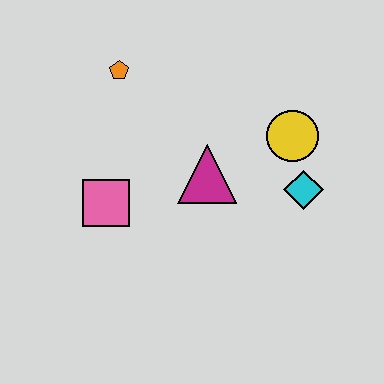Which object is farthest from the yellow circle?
The pink square is farthest from the yellow circle.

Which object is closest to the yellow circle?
The cyan diamond is closest to the yellow circle.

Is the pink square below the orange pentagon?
Yes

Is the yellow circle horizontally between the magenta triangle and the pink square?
No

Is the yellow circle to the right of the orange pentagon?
Yes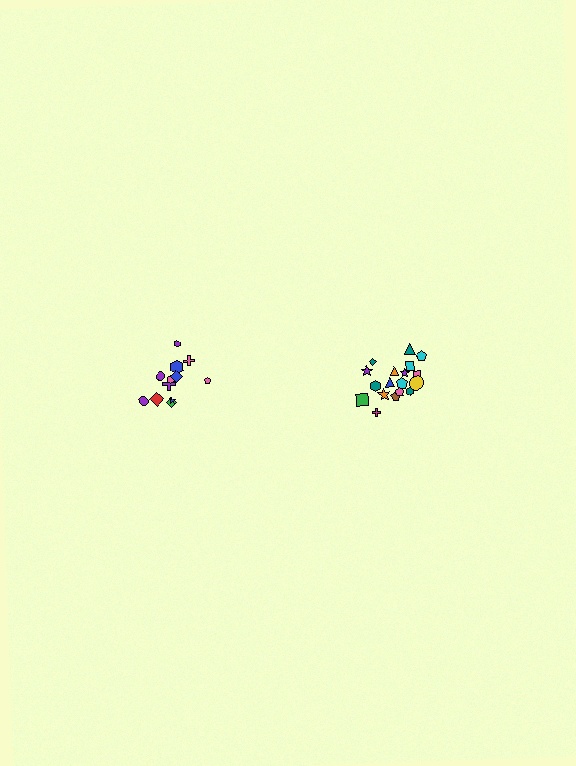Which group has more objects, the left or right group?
The right group.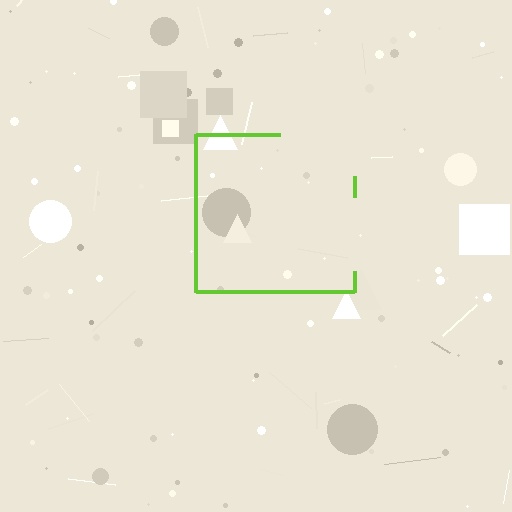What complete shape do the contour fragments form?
The contour fragments form a square.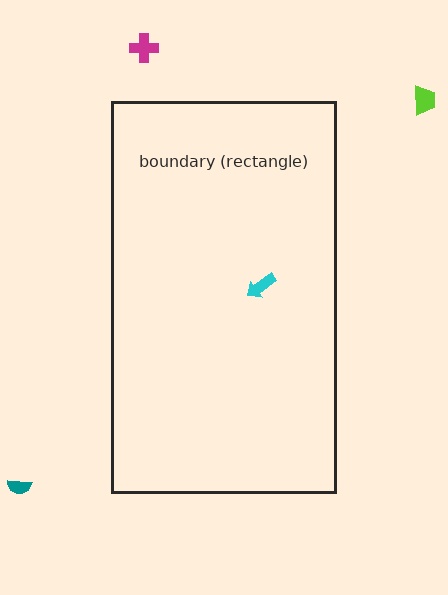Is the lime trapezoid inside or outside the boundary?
Outside.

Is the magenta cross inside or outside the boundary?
Outside.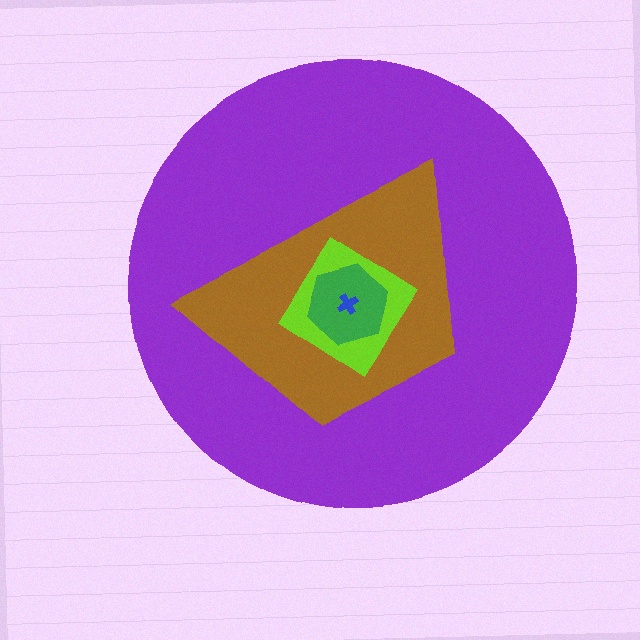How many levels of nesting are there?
5.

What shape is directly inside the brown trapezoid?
The lime diamond.